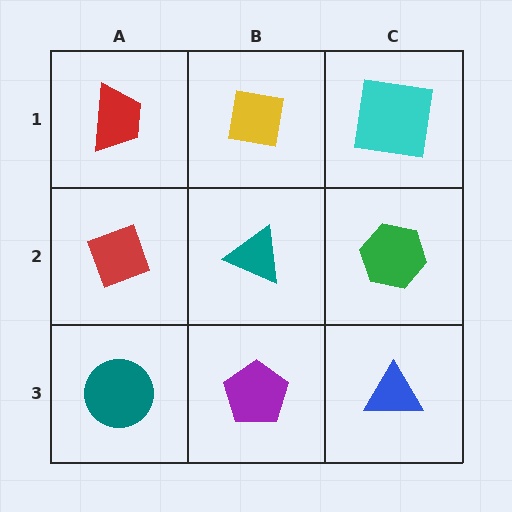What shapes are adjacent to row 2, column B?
A yellow square (row 1, column B), a purple pentagon (row 3, column B), a red diamond (row 2, column A), a green hexagon (row 2, column C).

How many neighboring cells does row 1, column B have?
3.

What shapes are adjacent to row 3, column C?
A green hexagon (row 2, column C), a purple pentagon (row 3, column B).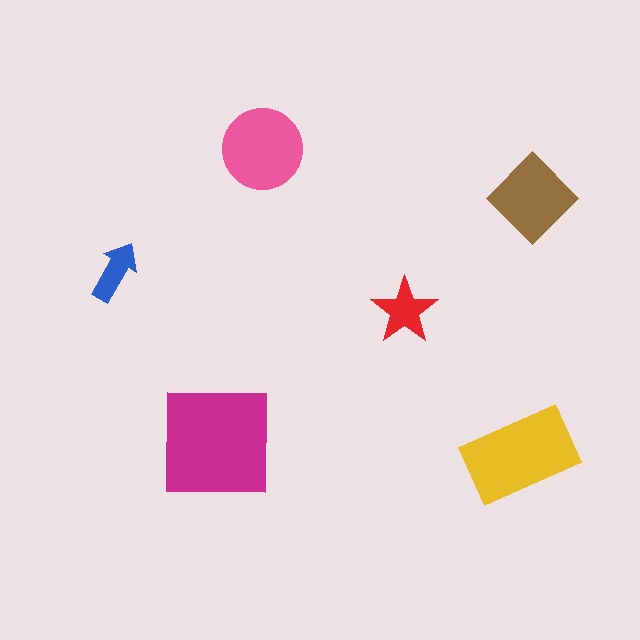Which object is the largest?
The magenta square.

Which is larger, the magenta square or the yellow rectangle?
The magenta square.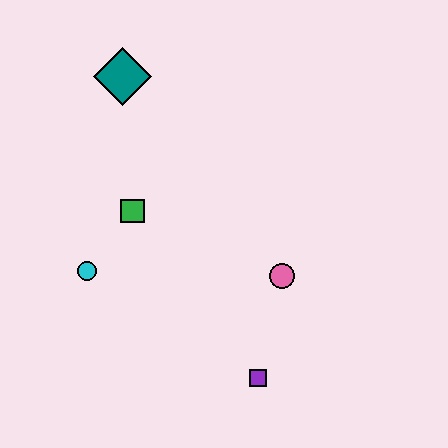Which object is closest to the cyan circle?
The green square is closest to the cyan circle.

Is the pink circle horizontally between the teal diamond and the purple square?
No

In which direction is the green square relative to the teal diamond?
The green square is below the teal diamond.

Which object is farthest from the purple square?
The teal diamond is farthest from the purple square.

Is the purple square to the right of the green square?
Yes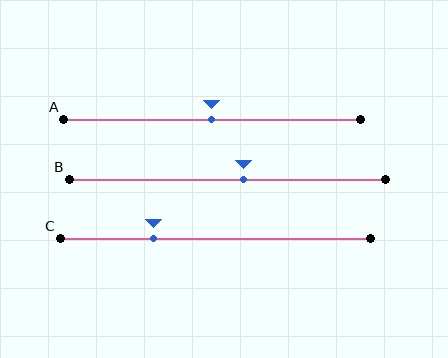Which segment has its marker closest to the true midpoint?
Segment A has its marker closest to the true midpoint.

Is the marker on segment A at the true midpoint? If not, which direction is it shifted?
Yes, the marker on segment A is at the true midpoint.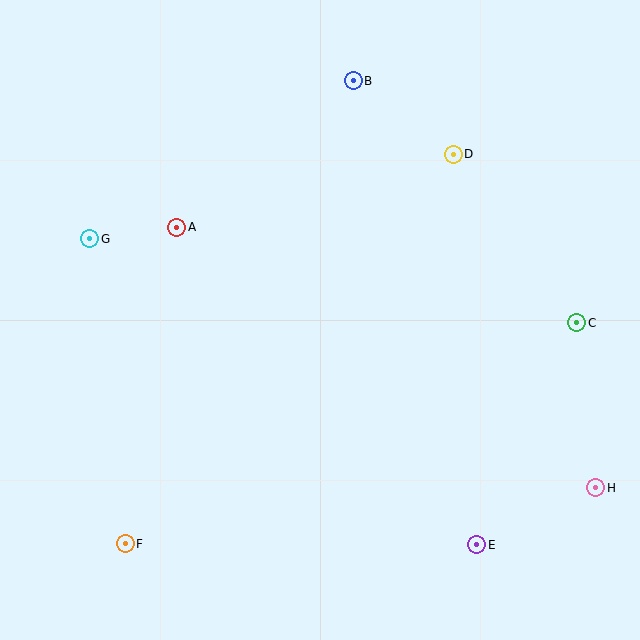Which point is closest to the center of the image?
Point A at (177, 227) is closest to the center.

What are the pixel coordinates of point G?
Point G is at (90, 239).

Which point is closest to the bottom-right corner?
Point H is closest to the bottom-right corner.